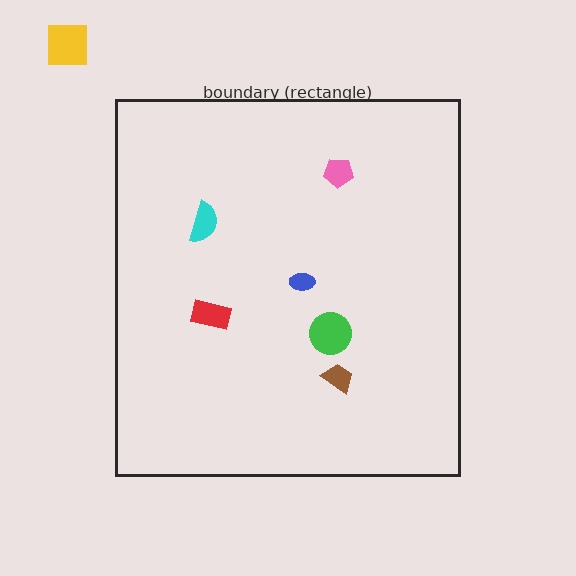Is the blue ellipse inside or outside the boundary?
Inside.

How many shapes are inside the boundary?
6 inside, 1 outside.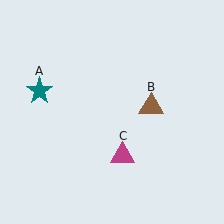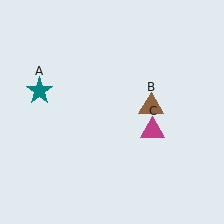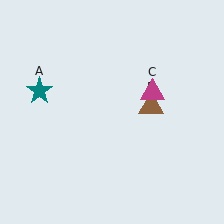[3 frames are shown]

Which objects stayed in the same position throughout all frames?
Teal star (object A) and brown triangle (object B) remained stationary.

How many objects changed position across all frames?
1 object changed position: magenta triangle (object C).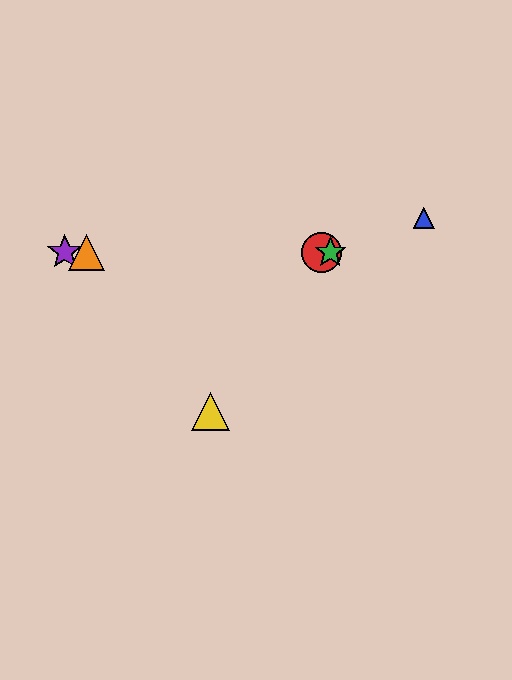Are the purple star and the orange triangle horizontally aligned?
Yes, both are at y≈252.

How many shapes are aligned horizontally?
4 shapes (the red circle, the green star, the purple star, the orange triangle) are aligned horizontally.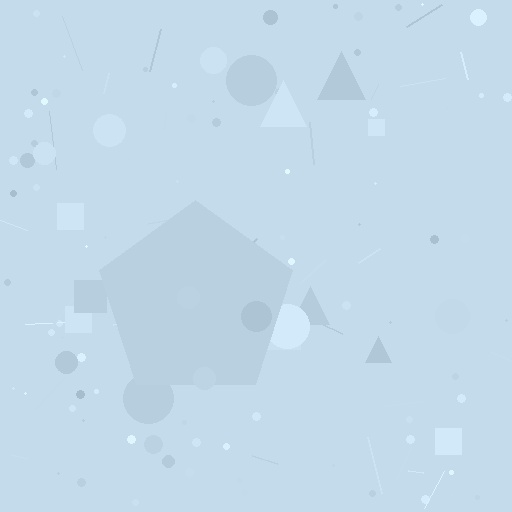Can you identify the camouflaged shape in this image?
The camouflaged shape is a pentagon.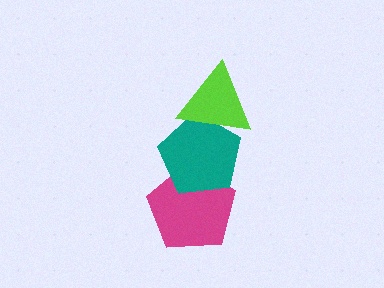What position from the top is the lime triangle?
The lime triangle is 1st from the top.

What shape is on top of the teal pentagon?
The lime triangle is on top of the teal pentagon.